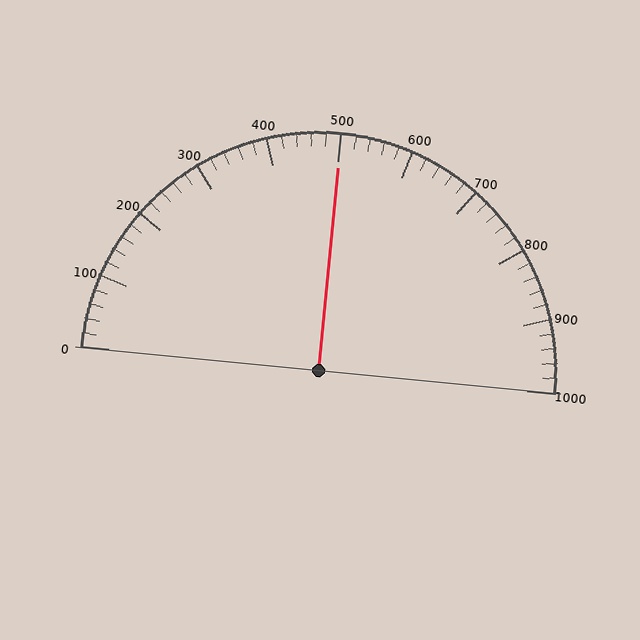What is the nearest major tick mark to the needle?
The nearest major tick mark is 500.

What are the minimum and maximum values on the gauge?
The gauge ranges from 0 to 1000.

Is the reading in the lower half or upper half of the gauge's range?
The reading is in the upper half of the range (0 to 1000).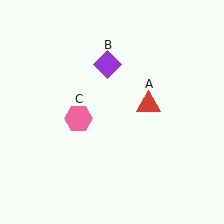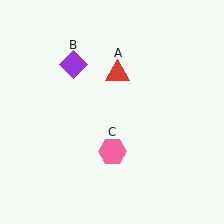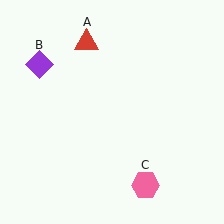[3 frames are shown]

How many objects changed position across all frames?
3 objects changed position: red triangle (object A), purple diamond (object B), pink hexagon (object C).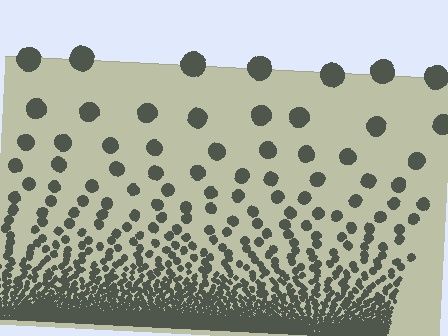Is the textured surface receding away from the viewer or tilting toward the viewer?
The surface appears to tilt toward the viewer. Texture elements get larger and sparser toward the top.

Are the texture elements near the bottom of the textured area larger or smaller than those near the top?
Smaller. The gradient is inverted — elements near the bottom are smaller and denser.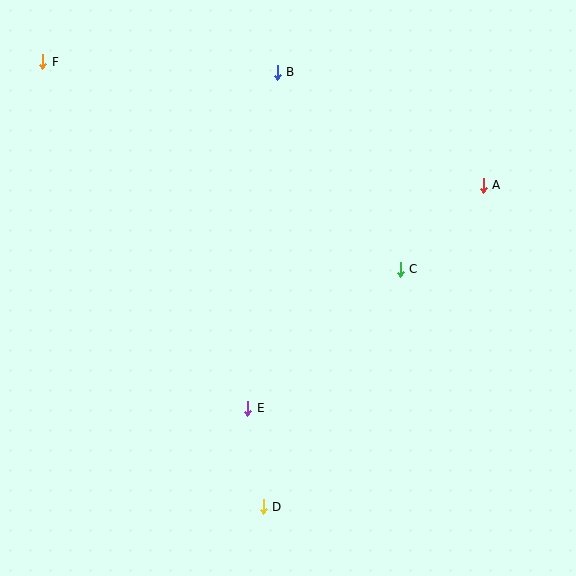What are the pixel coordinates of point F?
Point F is at (43, 62).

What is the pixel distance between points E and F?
The distance between E and F is 403 pixels.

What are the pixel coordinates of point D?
Point D is at (263, 507).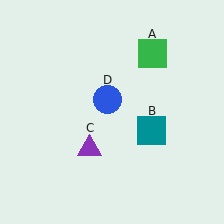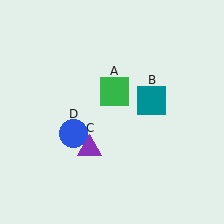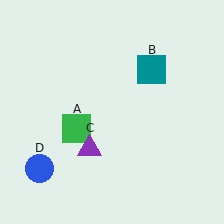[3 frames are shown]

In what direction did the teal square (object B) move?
The teal square (object B) moved up.